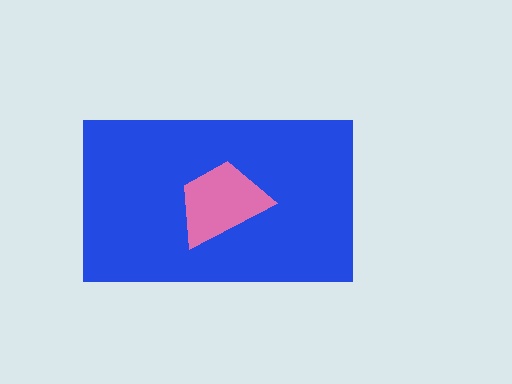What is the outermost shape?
The blue rectangle.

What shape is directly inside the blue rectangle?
The pink trapezoid.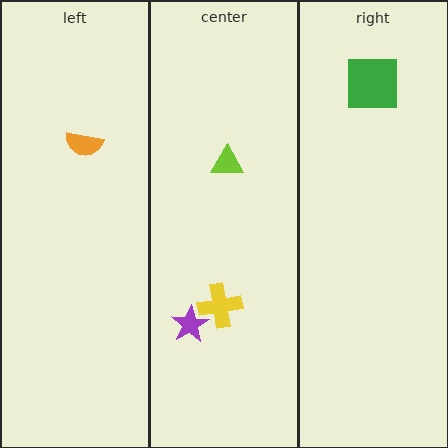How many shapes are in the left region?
1.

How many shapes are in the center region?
3.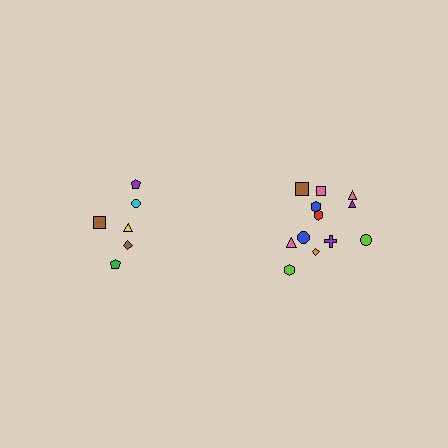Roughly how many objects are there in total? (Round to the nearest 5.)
Roughly 20 objects in total.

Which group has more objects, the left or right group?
The right group.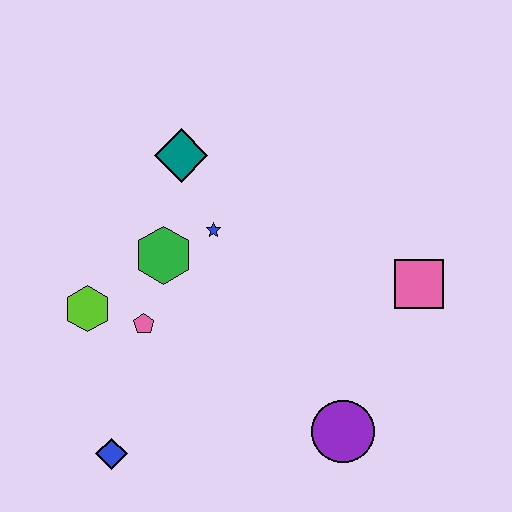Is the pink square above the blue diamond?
Yes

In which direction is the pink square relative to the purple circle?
The pink square is above the purple circle.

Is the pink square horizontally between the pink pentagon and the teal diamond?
No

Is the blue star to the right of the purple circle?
No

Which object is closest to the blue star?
The green hexagon is closest to the blue star.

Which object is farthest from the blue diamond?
The pink square is farthest from the blue diamond.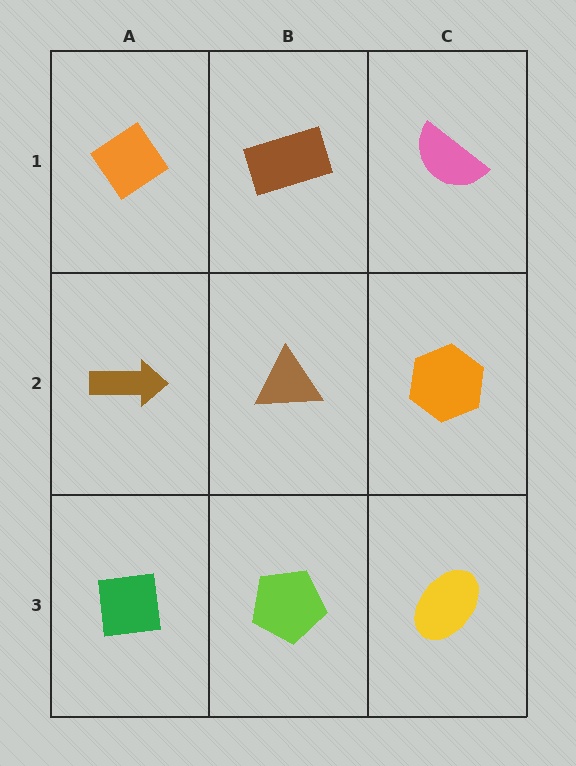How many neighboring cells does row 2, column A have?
3.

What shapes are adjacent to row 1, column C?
An orange hexagon (row 2, column C), a brown rectangle (row 1, column B).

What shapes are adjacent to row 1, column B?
A brown triangle (row 2, column B), an orange diamond (row 1, column A), a pink semicircle (row 1, column C).